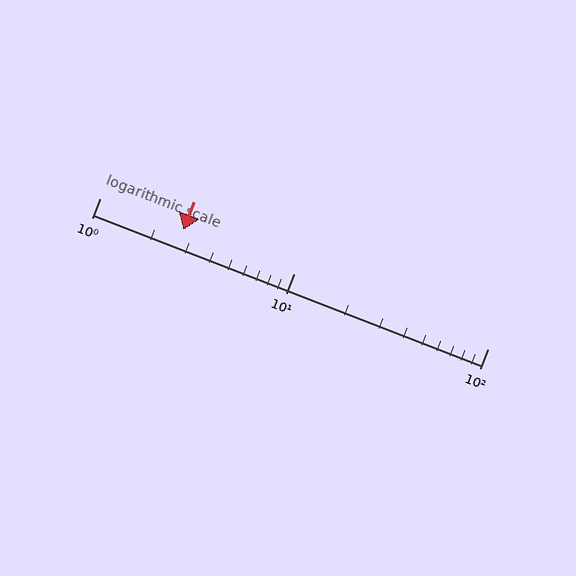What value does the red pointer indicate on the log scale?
The pointer indicates approximately 2.7.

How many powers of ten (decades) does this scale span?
The scale spans 2 decades, from 1 to 100.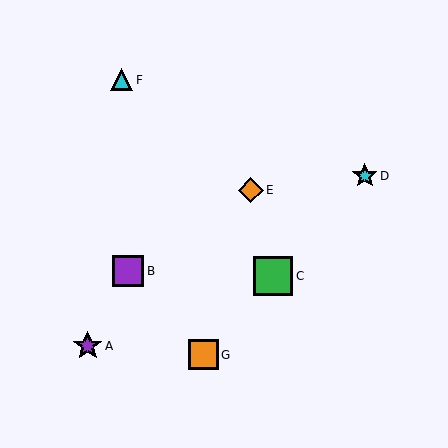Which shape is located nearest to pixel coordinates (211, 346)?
The orange square (labeled G) at (203, 355) is nearest to that location.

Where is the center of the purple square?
The center of the purple square is at (128, 271).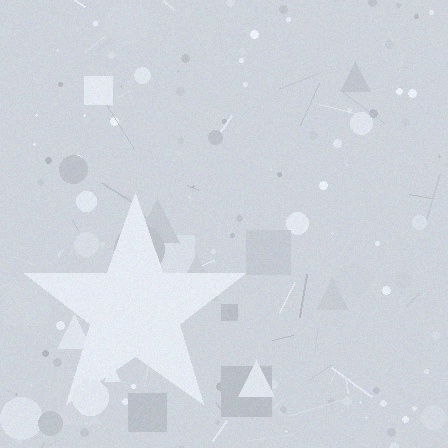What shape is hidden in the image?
A star is hidden in the image.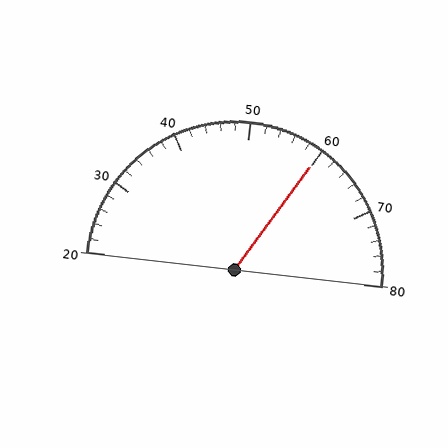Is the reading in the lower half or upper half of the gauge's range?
The reading is in the upper half of the range (20 to 80).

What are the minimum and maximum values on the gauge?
The gauge ranges from 20 to 80.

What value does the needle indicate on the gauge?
The needle indicates approximately 60.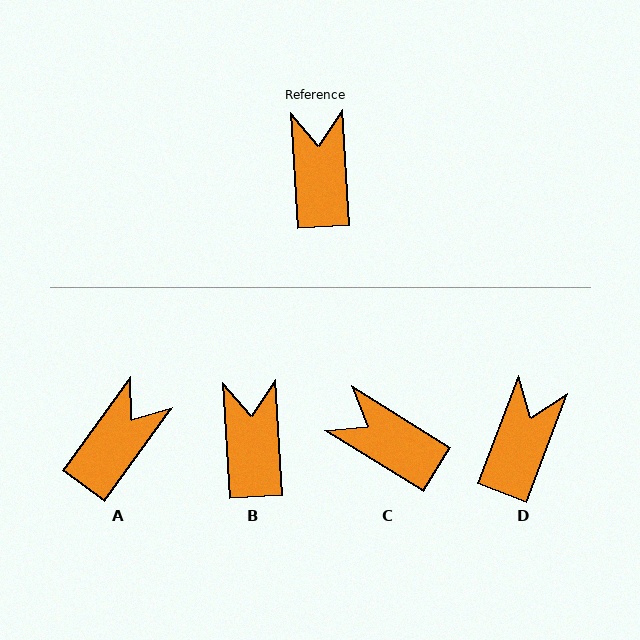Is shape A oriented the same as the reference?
No, it is off by about 40 degrees.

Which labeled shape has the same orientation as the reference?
B.